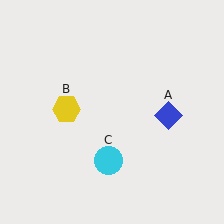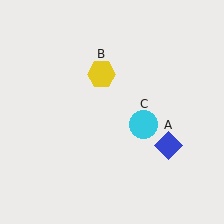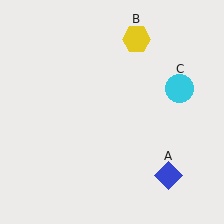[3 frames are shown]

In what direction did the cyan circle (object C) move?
The cyan circle (object C) moved up and to the right.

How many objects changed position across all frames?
3 objects changed position: blue diamond (object A), yellow hexagon (object B), cyan circle (object C).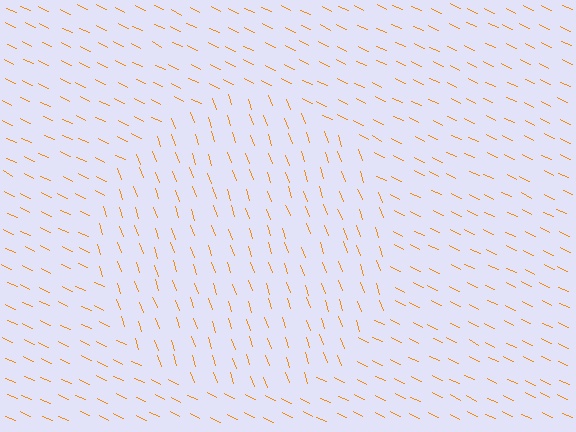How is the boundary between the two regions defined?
The boundary is defined purely by a change in line orientation (approximately 45 degrees difference). All lines are the same color and thickness.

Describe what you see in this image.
The image is filled with small orange line segments. A circle region in the image has lines oriented differently from the surrounding lines, creating a visible texture boundary.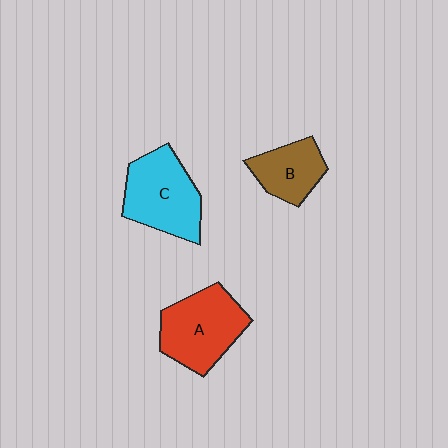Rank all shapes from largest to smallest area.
From largest to smallest: A (red), C (cyan), B (brown).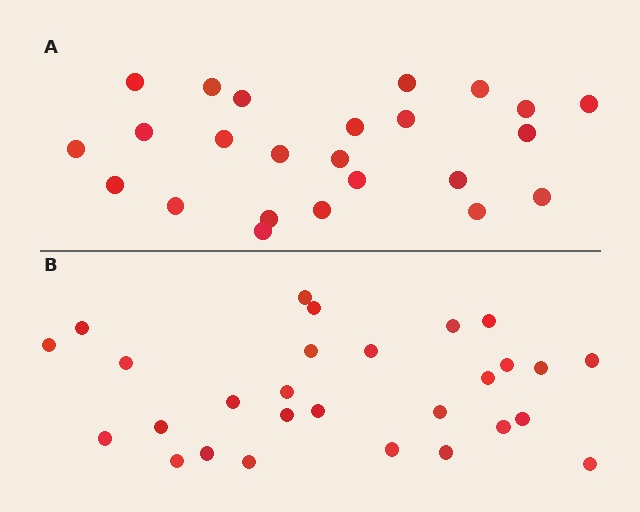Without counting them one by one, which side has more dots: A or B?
Region B (the bottom region) has more dots.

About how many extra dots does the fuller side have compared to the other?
Region B has about 4 more dots than region A.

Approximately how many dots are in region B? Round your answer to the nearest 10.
About 30 dots. (The exact count is 28, which rounds to 30.)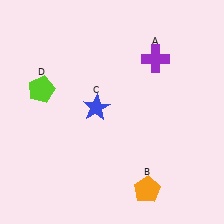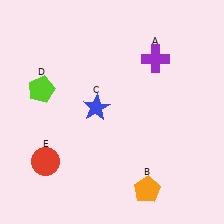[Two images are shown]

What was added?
A red circle (E) was added in Image 2.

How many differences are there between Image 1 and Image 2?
There is 1 difference between the two images.